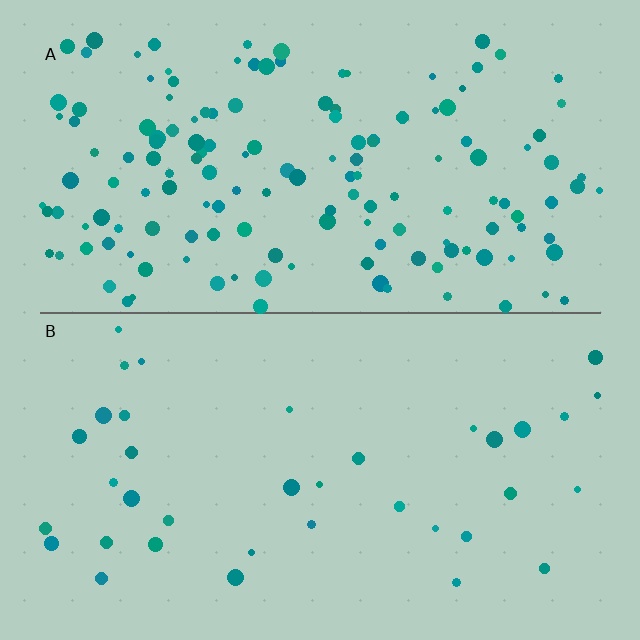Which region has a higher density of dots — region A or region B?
A (the top).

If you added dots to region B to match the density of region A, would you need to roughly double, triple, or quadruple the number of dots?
Approximately quadruple.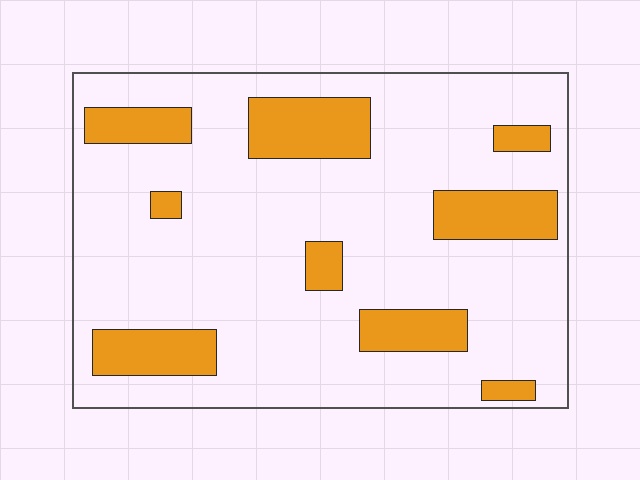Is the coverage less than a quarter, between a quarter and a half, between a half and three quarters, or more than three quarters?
Less than a quarter.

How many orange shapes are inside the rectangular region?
9.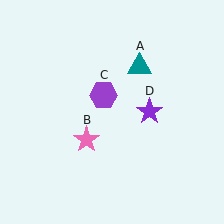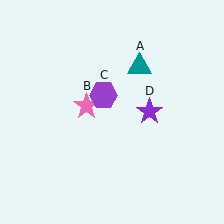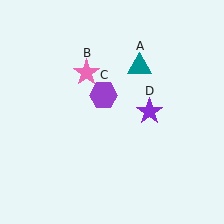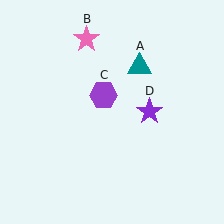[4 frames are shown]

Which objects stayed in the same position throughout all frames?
Teal triangle (object A) and purple hexagon (object C) and purple star (object D) remained stationary.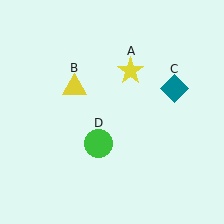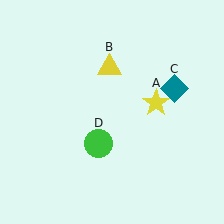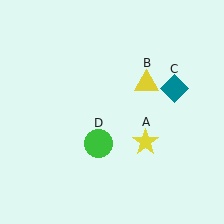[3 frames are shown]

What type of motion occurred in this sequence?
The yellow star (object A), yellow triangle (object B) rotated clockwise around the center of the scene.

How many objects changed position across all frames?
2 objects changed position: yellow star (object A), yellow triangle (object B).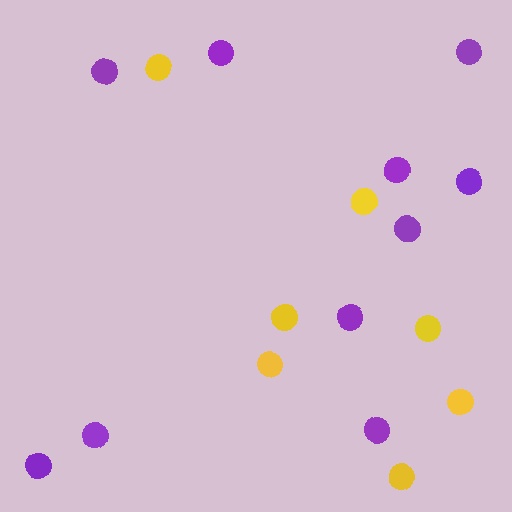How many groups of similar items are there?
There are 2 groups: one group of yellow circles (7) and one group of purple circles (10).